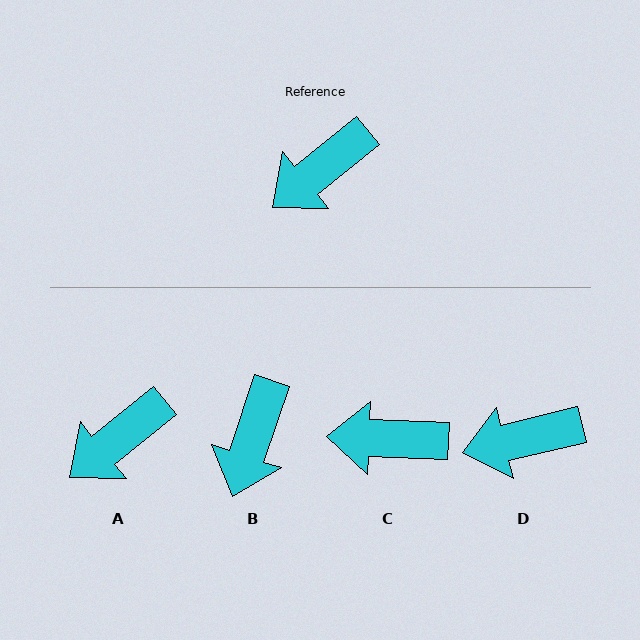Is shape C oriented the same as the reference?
No, it is off by about 41 degrees.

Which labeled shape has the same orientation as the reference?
A.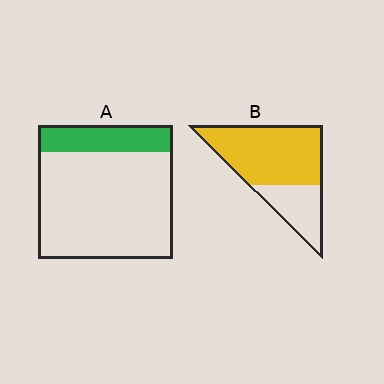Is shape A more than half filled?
No.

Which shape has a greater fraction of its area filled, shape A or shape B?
Shape B.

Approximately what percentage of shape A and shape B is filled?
A is approximately 20% and B is approximately 70%.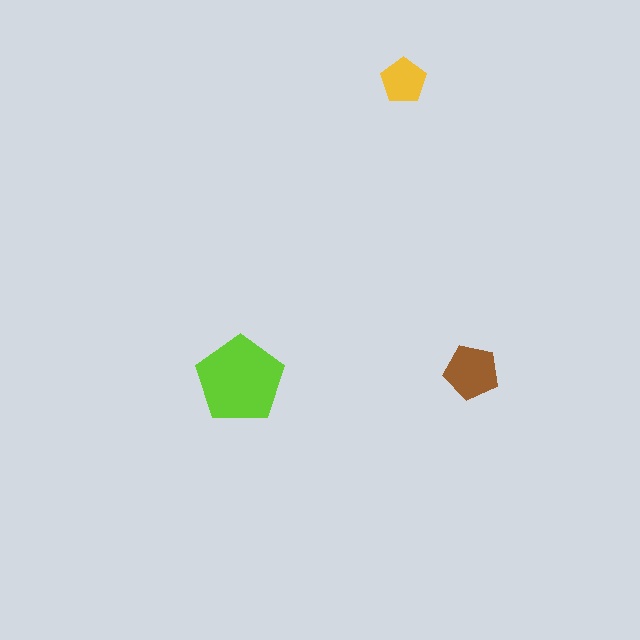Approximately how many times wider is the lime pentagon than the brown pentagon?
About 1.5 times wider.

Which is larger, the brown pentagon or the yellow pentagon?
The brown one.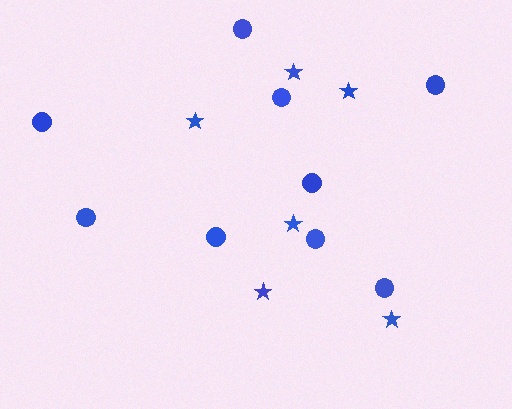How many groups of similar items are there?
There are 2 groups: one group of circles (9) and one group of stars (6).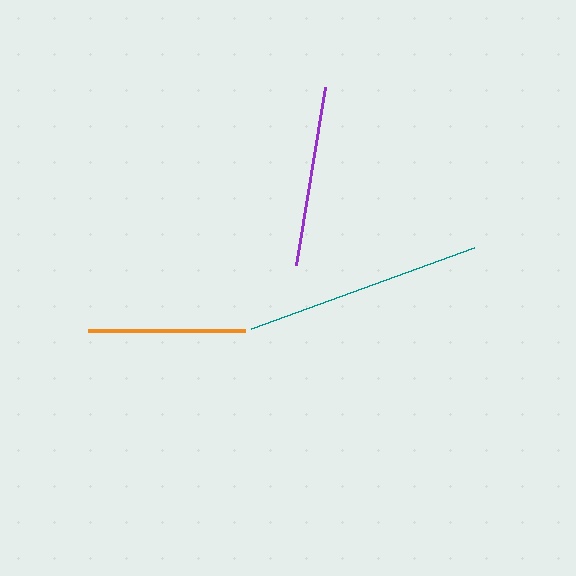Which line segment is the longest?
The teal line is the longest at approximately 237 pixels.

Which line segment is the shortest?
The orange line is the shortest at approximately 157 pixels.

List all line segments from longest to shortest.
From longest to shortest: teal, purple, orange.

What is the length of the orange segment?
The orange segment is approximately 157 pixels long.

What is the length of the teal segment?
The teal segment is approximately 237 pixels long.